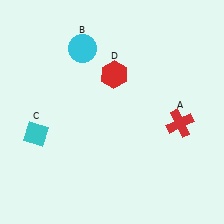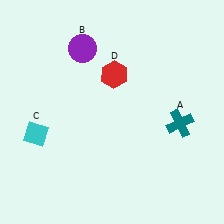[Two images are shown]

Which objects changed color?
A changed from red to teal. B changed from cyan to purple.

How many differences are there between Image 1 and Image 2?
There are 2 differences between the two images.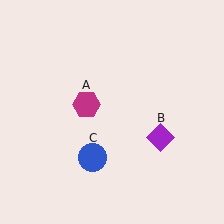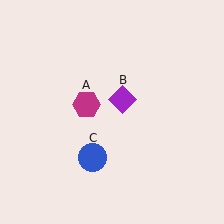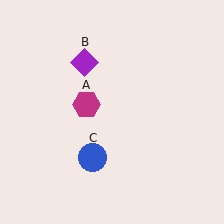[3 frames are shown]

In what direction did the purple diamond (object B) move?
The purple diamond (object B) moved up and to the left.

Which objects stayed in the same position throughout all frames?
Magenta hexagon (object A) and blue circle (object C) remained stationary.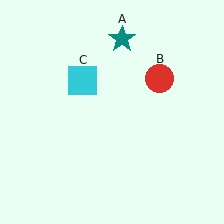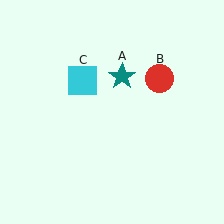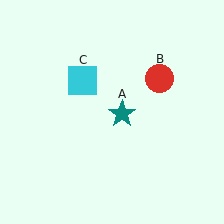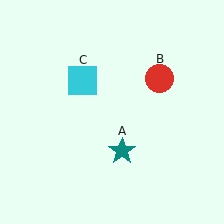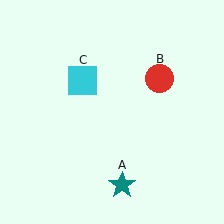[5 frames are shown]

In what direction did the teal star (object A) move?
The teal star (object A) moved down.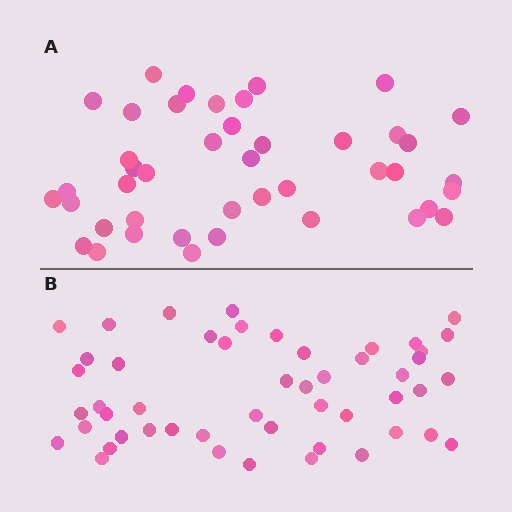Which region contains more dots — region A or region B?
Region B (the bottom region) has more dots.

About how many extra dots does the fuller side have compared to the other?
Region B has roughly 8 or so more dots than region A.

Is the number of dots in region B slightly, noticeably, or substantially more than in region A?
Region B has only slightly more — the two regions are fairly close. The ratio is roughly 1.2 to 1.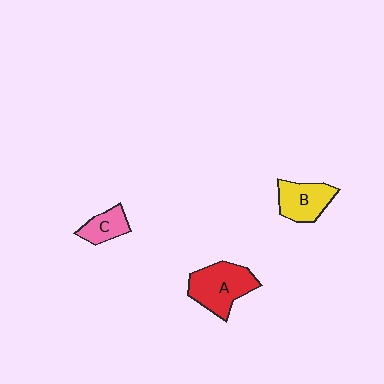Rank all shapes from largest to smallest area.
From largest to smallest: A (red), B (yellow), C (pink).